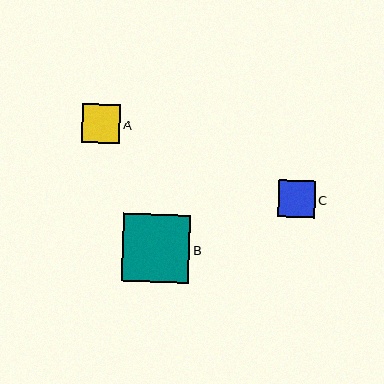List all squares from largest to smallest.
From largest to smallest: B, A, C.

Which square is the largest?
Square B is the largest with a size of approximately 68 pixels.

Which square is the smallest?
Square C is the smallest with a size of approximately 37 pixels.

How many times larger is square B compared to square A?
Square B is approximately 1.7 times the size of square A.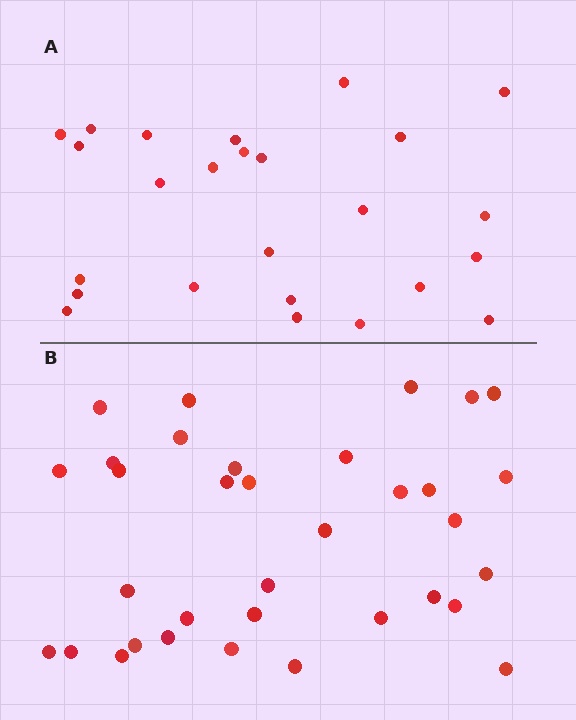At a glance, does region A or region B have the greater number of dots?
Region B (the bottom region) has more dots.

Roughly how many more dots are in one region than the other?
Region B has roughly 8 or so more dots than region A.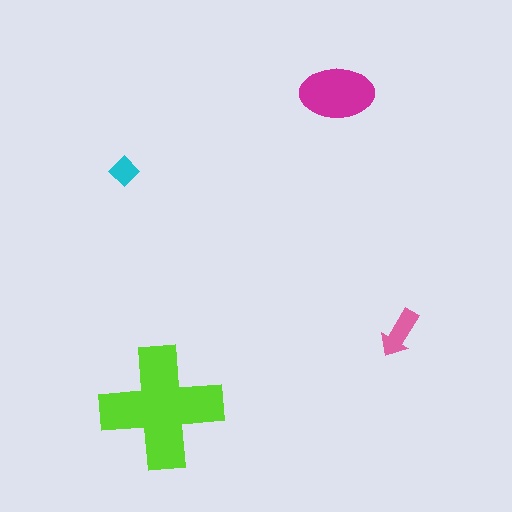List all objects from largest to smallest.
The lime cross, the magenta ellipse, the pink arrow, the cyan diamond.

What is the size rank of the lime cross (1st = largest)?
1st.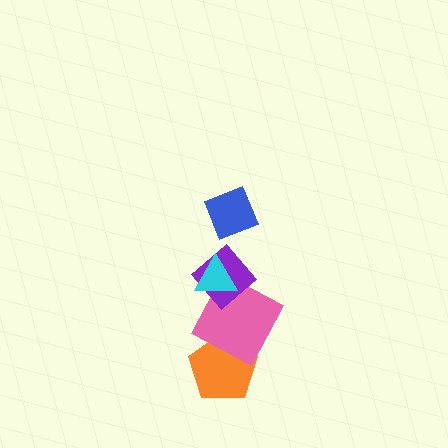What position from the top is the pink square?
The pink square is 4th from the top.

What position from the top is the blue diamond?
The blue diamond is 1st from the top.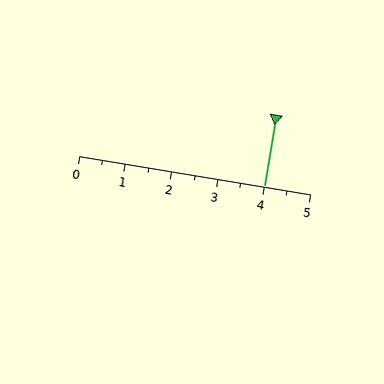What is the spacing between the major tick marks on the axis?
The major ticks are spaced 1 apart.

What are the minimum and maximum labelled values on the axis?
The axis runs from 0 to 5.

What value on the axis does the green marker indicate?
The marker indicates approximately 4.